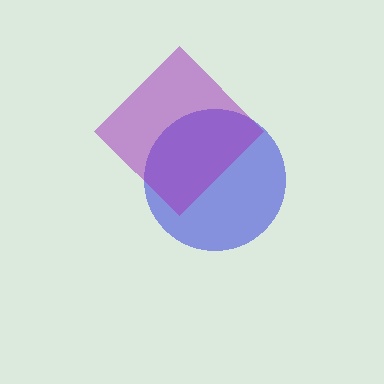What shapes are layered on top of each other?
The layered shapes are: a blue circle, a purple diamond.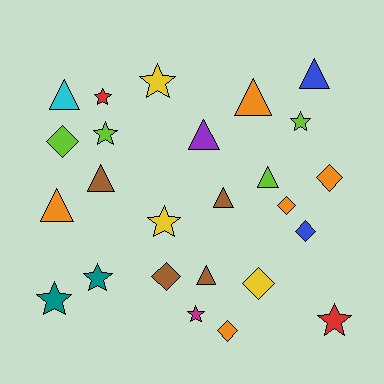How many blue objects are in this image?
There are 2 blue objects.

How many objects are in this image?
There are 25 objects.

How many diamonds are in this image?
There are 7 diamonds.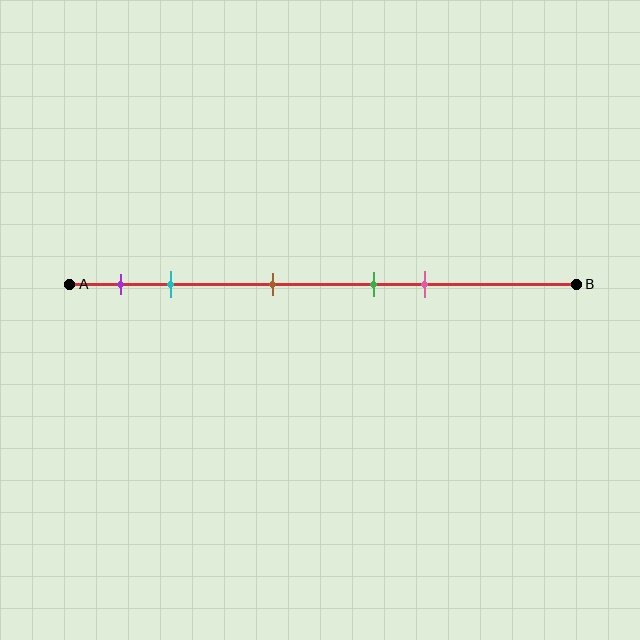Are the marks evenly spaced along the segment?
No, the marks are not evenly spaced.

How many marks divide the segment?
There are 5 marks dividing the segment.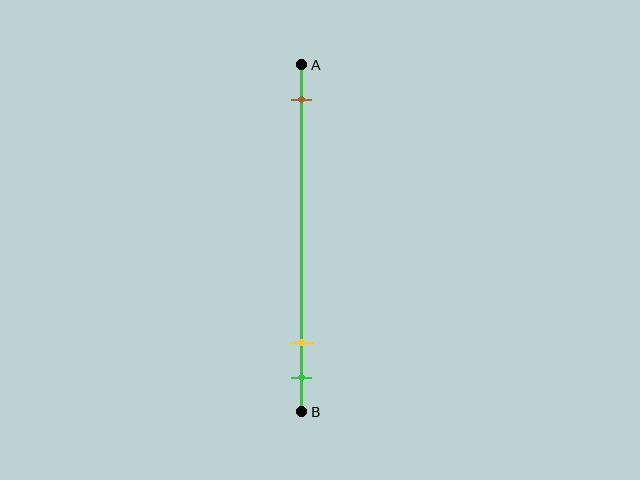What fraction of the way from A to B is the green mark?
The green mark is approximately 90% (0.9) of the way from A to B.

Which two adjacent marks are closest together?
The yellow and green marks are the closest adjacent pair.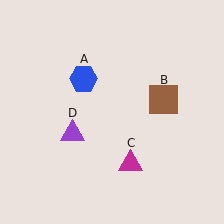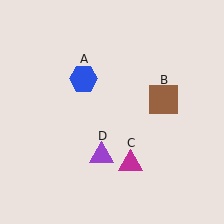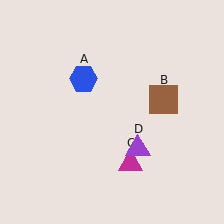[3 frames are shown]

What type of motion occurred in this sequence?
The purple triangle (object D) rotated counterclockwise around the center of the scene.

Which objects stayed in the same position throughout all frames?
Blue hexagon (object A) and brown square (object B) and magenta triangle (object C) remained stationary.